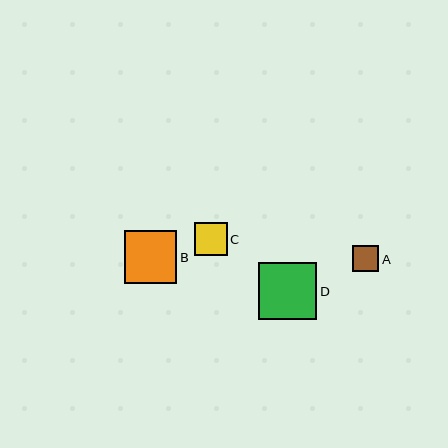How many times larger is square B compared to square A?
Square B is approximately 2.0 times the size of square A.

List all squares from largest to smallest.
From largest to smallest: D, B, C, A.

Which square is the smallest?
Square A is the smallest with a size of approximately 26 pixels.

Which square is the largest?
Square D is the largest with a size of approximately 58 pixels.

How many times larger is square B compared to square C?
Square B is approximately 1.6 times the size of square C.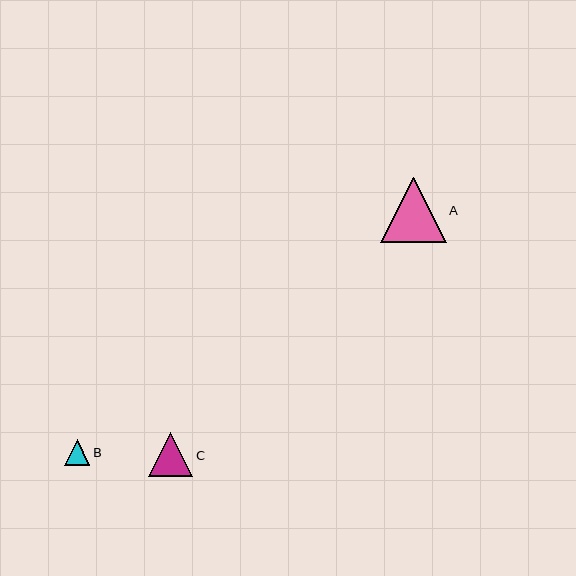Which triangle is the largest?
Triangle A is the largest with a size of approximately 65 pixels.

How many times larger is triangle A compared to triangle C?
Triangle A is approximately 1.5 times the size of triangle C.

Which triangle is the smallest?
Triangle B is the smallest with a size of approximately 25 pixels.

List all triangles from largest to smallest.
From largest to smallest: A, C, B.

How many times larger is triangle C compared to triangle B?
Triangle C is approximately 1.7 times the size of triangle B.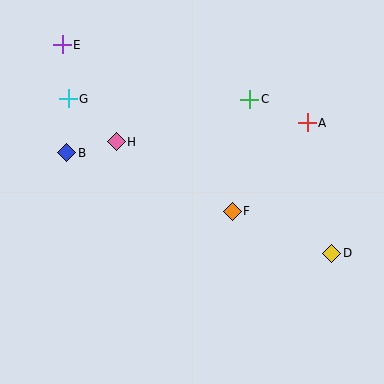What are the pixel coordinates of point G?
Point G is at (68, 99).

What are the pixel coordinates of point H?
Point H is at (116, 142).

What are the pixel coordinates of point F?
Point F is at (232, 211).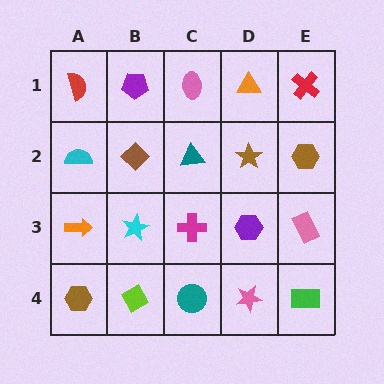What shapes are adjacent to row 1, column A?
A cyan semicircle (row 2, column A), a purple pentagon (row 1, column B).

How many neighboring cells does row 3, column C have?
4.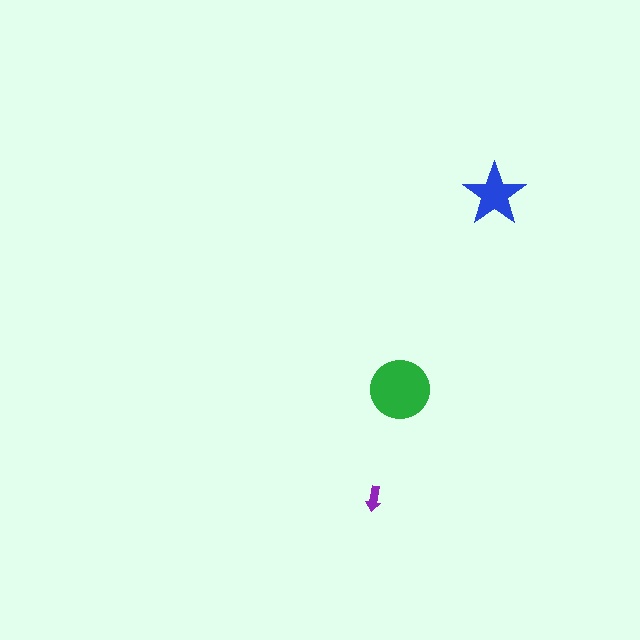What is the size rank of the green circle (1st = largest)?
1st.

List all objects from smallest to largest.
The purple arrow, the blue star, the green circle.